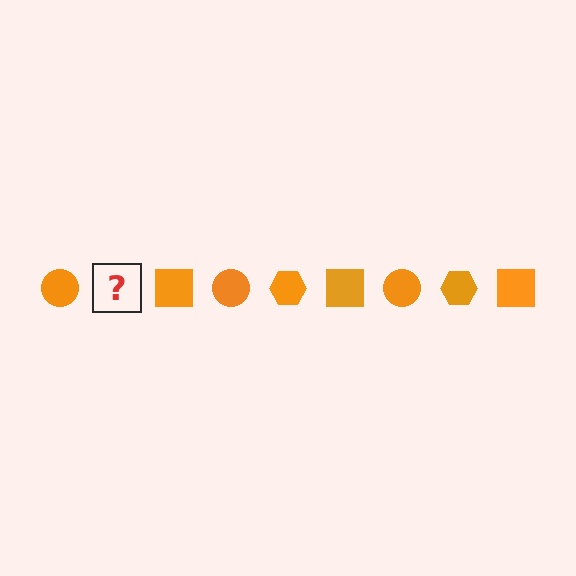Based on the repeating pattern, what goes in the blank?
The blank should be an orange hexagon.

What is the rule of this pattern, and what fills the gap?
The rule is that the pattern cycles through circle, hexagon, square shapes in orange. The gap should be filled with an orange hexagon.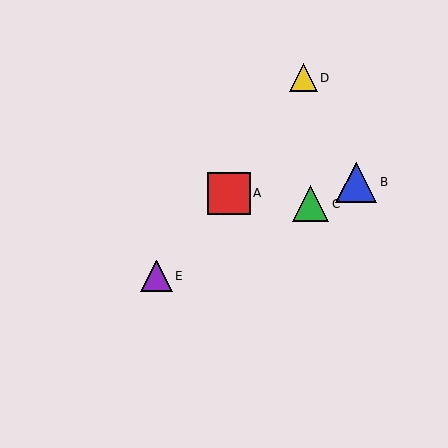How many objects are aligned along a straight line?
3 objects (B, C, E) are aligned along a straight line.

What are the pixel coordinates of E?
Object E is at (156, 276).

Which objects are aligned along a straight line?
Objects B, C, E are aligned along a straight line.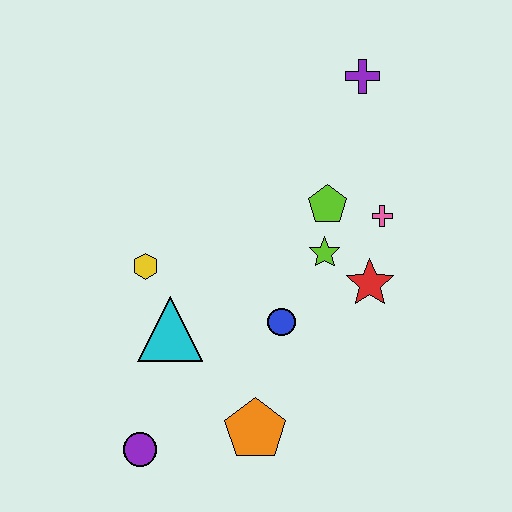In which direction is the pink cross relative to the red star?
The pink cross is above the red star.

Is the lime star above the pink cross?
No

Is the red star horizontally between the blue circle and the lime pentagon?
No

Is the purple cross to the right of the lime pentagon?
Yes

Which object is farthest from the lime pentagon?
The purple circle is farthest from the lime pentagon.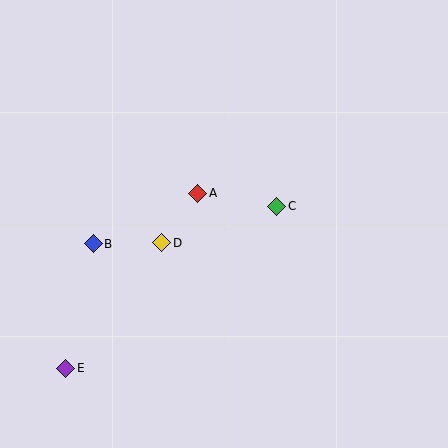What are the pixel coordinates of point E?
Point E is at (66, 368).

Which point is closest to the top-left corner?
Point B is closest to the top-left corner.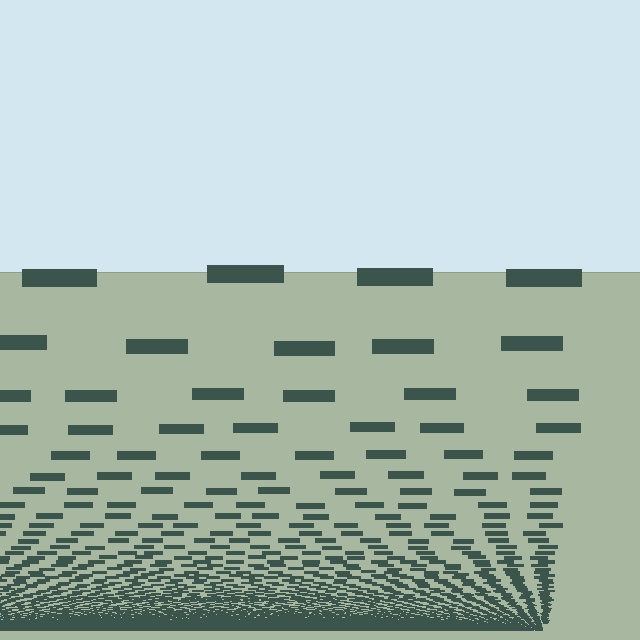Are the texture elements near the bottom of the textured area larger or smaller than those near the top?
Smaller. The gradient is inverted — elements near the bottom are smaller and denser.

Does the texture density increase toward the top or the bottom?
Density increases toward the bottom.